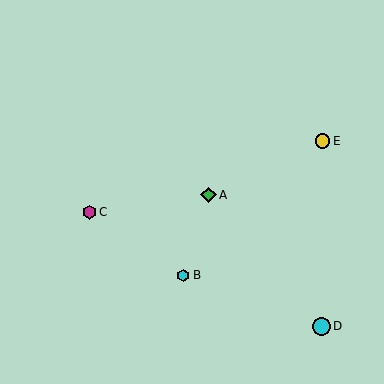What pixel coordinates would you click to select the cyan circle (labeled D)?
Click at (321, 326) to select the cyan circle D.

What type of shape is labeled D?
Shape D is a cyan circle.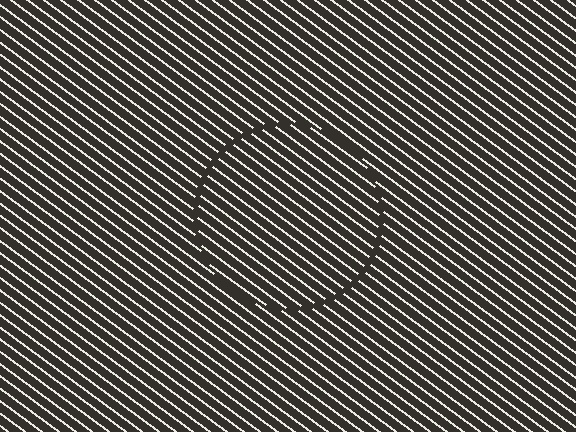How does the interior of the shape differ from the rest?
The interior of the shape contains the same grating, shifted by half a period — the contour is defined by the phase discontinuity where line-ends from the inner and outer gratings abut.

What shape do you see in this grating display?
An illusory circle. The interior of the shape contains the same grating, shifted by half a period — the contour is defined by the phase discontinuity where line-ends from the inner and outer gratings abut.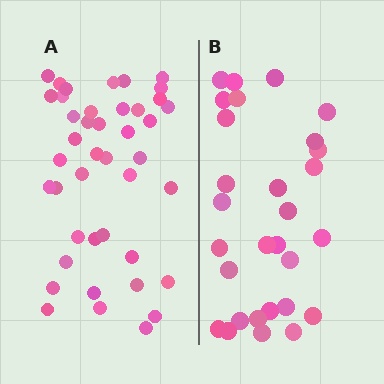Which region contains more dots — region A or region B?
Region A (the left region) has more dots.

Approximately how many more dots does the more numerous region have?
Region A has approximately 15 more dots than region B.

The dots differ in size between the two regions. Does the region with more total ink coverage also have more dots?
No. Region B has more total ink coverage because its dots are larger, but region A actually contains more individual dots. Total area can be misleading — the number of items is what matters here.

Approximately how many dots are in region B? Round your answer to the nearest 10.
About 30 dots. (The exact count is 29, which rounds to 30.)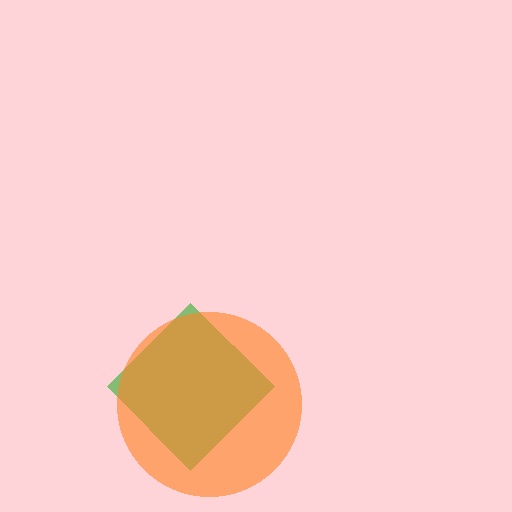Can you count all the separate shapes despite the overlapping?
Yes, there are 2 separate shapes.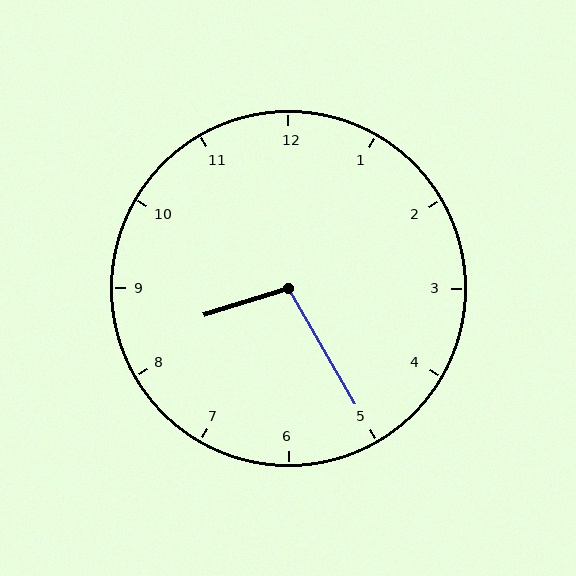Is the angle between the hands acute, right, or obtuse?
It is obtuse.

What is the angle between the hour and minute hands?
Approximately 102 degrees.